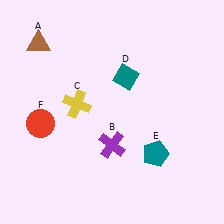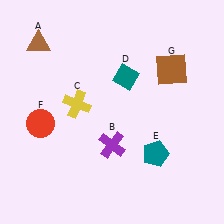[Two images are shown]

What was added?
A brown square (G) was added in Image 2.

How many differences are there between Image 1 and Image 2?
There is 1 difference between the two images.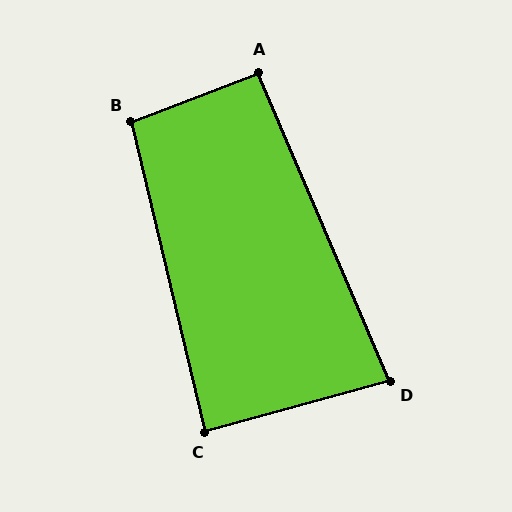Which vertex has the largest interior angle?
B, at approximately 98 degrees.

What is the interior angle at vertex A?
Approximately 92 degrees (approximately right).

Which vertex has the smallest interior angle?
D, at approximately 82 degrees.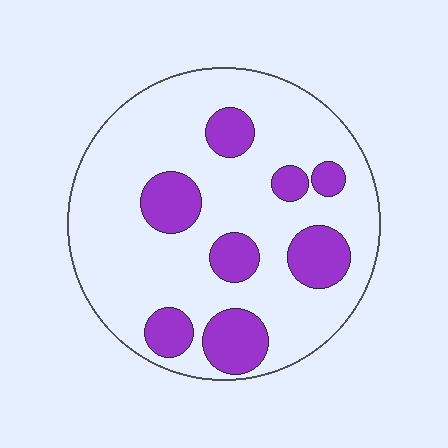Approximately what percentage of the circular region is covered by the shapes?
Approximately 25%.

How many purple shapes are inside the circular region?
8.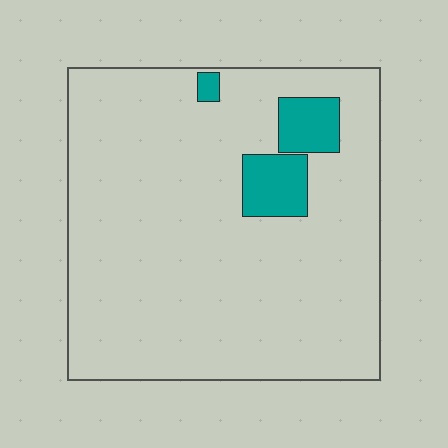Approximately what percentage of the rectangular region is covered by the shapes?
Approximately 10%.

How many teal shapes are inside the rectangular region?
3.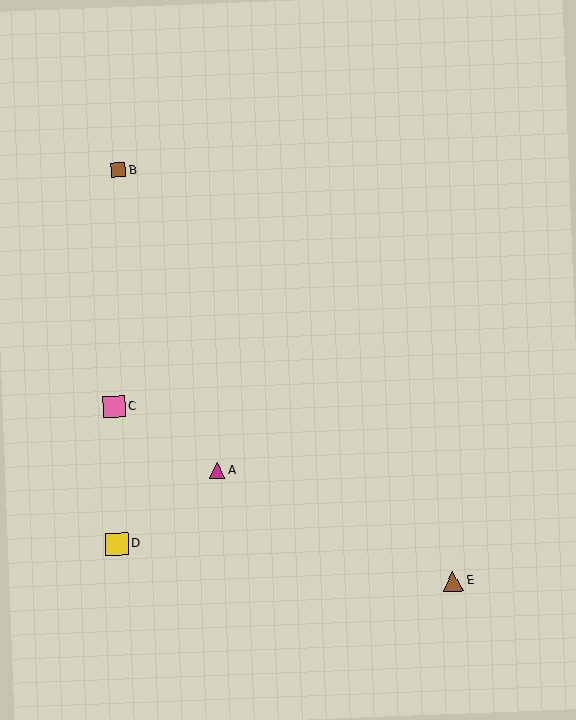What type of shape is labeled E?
Shape E is a brown triangle.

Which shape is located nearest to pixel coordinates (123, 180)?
The brown square (labeled B) at (118, 170) is nearest to that location.